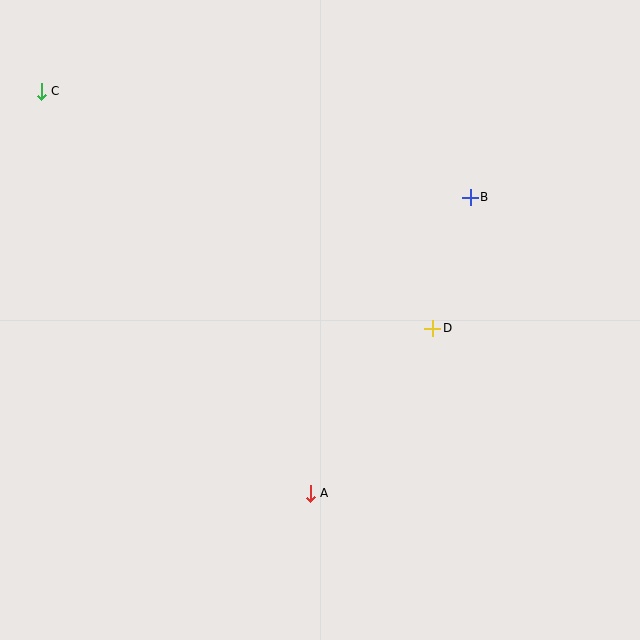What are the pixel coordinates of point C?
Point C is at (41, 91).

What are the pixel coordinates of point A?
Point A is at (310, 493).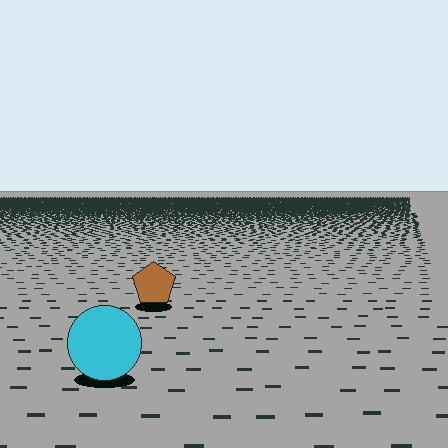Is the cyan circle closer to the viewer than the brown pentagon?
Yes. The cyan circle is closer — you can tell from the texture gradient: the ground texture is coarser near it.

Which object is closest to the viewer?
The cyan circle is closest. The texture marks near it are larger and more spread out.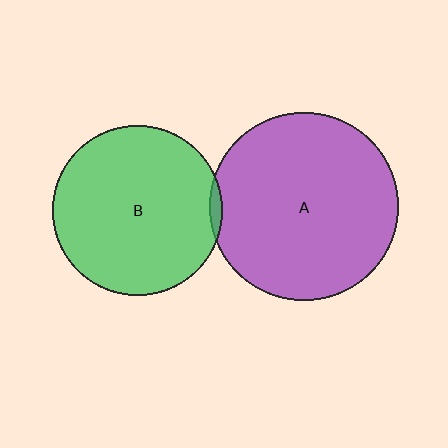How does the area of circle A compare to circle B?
Approximately 1.2 times.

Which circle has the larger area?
Circle A (purple).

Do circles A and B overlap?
Yes.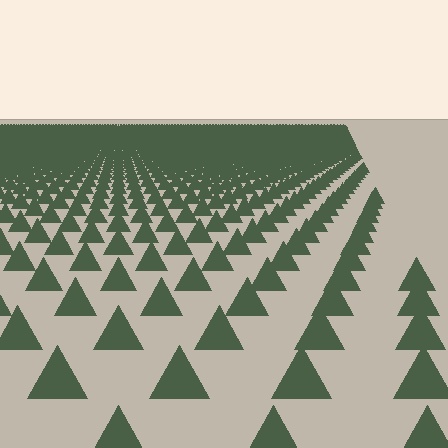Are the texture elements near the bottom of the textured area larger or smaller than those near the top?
Larger. Near the bottom, elements are closer to the viewer and appear at a bigger on-screen size.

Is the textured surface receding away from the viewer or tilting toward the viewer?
The surface is receding away from the viewer. Texture elements get smaller and denser toward the top.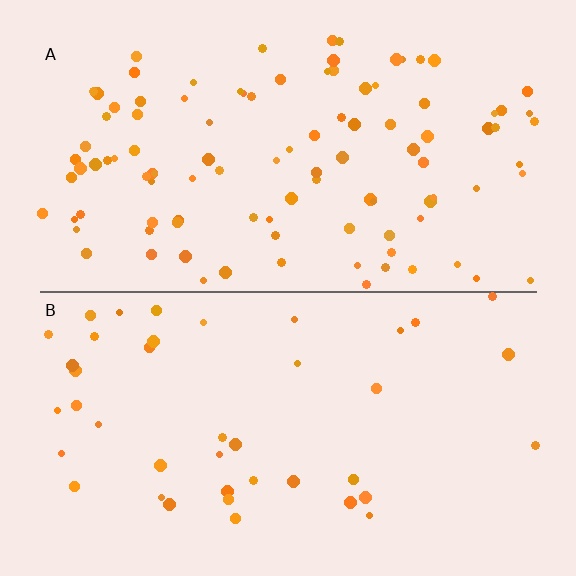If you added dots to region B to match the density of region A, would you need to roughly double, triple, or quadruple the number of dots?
Approximately triple.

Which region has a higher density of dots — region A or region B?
A (the top).